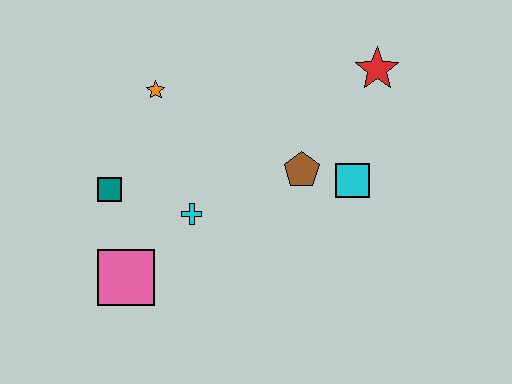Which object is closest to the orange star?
The teal square is closest to the orange star.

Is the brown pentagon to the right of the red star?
No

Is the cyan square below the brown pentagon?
Yes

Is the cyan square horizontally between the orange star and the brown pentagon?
No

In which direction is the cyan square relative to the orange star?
The cyan square is to the right of the orange star.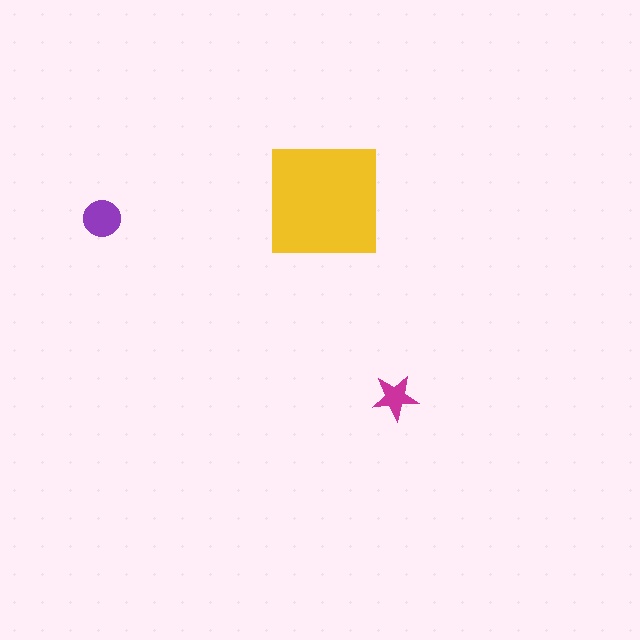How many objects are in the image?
There are 3 objects in the image.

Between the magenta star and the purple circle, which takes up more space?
The purple circle.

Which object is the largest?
The yellow square.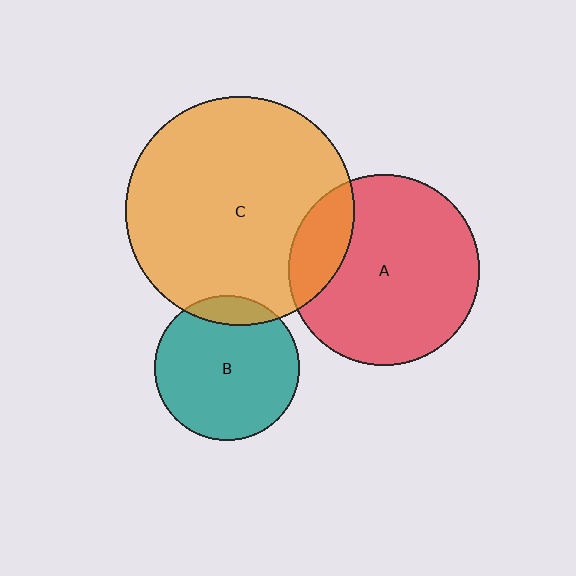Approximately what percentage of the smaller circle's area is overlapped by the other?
Approximately 20%.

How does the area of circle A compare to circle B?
Approximately 1.7 times.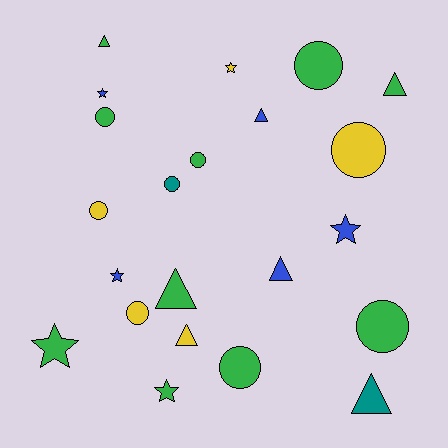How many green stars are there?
There are 2 green stars.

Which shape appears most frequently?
Circle, with 9 objects.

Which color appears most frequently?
Green, with 10 objects.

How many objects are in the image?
There are 22 objects.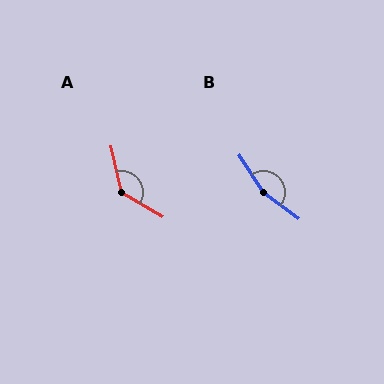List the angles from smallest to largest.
A (133°), B (161°).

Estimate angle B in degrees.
Approximately 161 degrees.